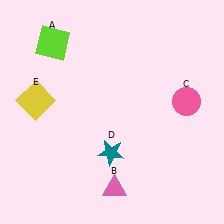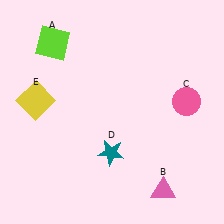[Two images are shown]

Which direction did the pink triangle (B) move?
The pink triangle (B) moved right.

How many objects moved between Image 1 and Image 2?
1 object moved between the two images.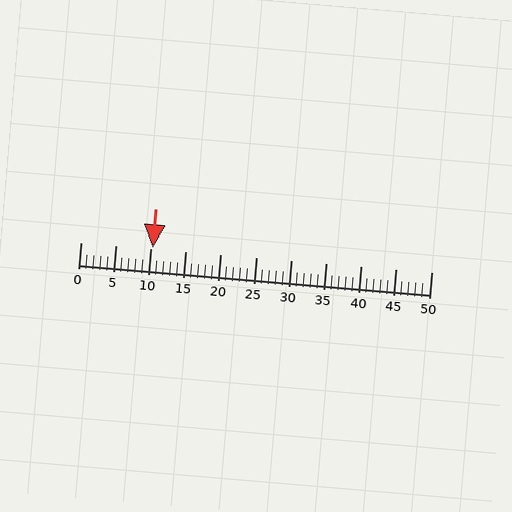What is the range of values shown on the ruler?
The ruler shows values from 0 to 50.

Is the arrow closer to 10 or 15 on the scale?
The arrow is closer to 10.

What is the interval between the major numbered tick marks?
The major tick marks are spaced 5 units apart.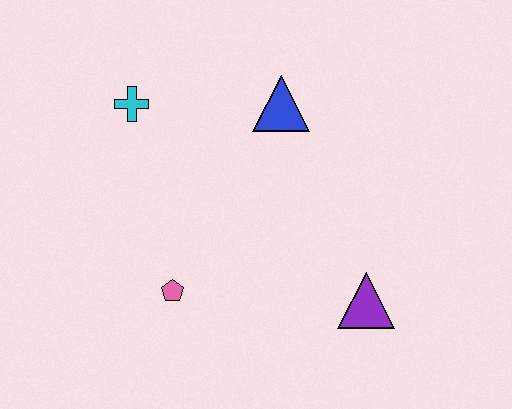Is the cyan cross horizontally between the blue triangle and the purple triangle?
No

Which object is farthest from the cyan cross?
The purple triangle is farthest from the cyan cross.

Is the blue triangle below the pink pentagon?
No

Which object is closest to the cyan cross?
The blue triangle is closest to the cyan cross.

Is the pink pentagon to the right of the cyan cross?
Yes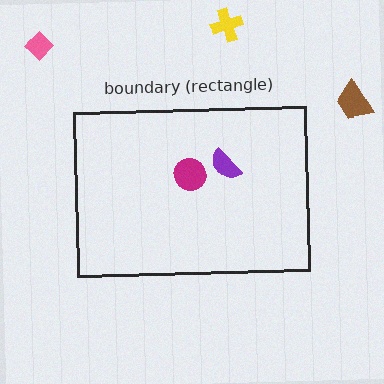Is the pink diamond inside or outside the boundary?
Outside.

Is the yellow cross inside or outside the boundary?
Outside.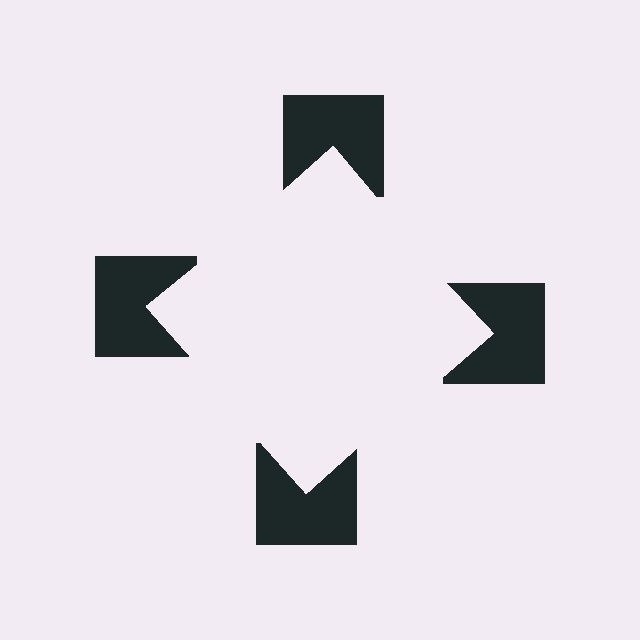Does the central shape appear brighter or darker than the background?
It typically appears slightly brighter than the background, even though no actual brightness change is drawn.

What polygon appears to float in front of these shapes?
An illusory square — its edges are inferred from the aligned wedge cuts in the notched squares, not physically drawn.